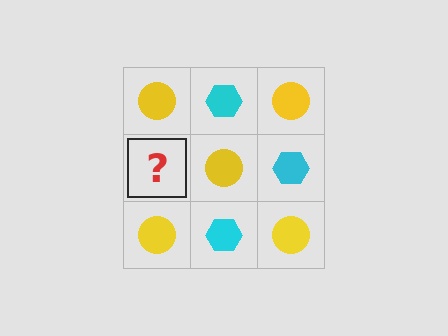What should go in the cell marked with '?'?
The missing cell should contain a cyan hexagon.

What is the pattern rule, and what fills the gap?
The rule is that it alternates yellow circle and cyan hexagon in a checkerboard pattern. The gap should be filled with a cyan hexagon.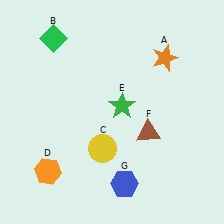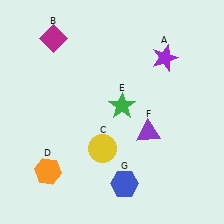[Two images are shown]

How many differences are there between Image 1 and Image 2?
There are 3 differences between the two images.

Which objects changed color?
A changed from orange to purple. B changed from green to magenta. F changed from brown to purple.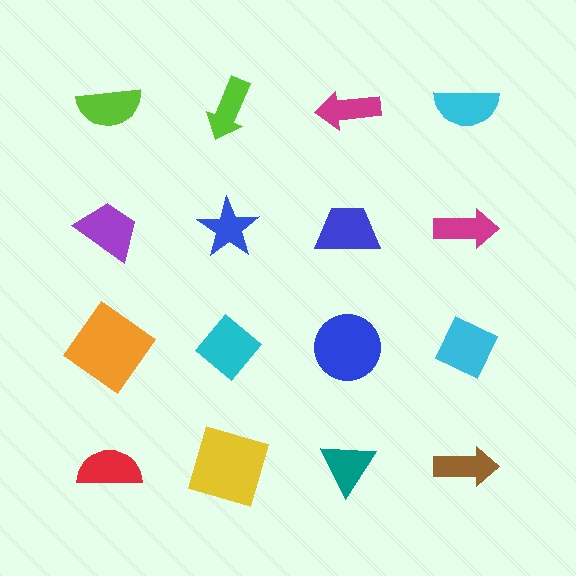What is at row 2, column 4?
A magenta arrow.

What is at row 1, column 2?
A lime arrow.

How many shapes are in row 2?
4 shapes.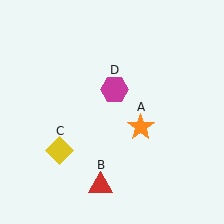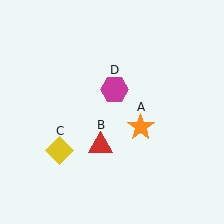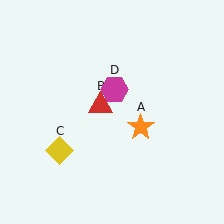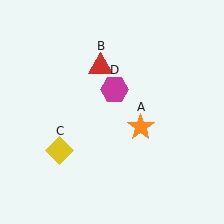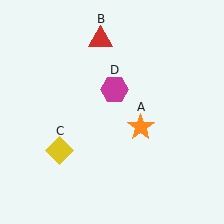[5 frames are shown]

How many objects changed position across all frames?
1 object changed position: red triangle (object B).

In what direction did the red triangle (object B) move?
The red triangle (object B) moved up.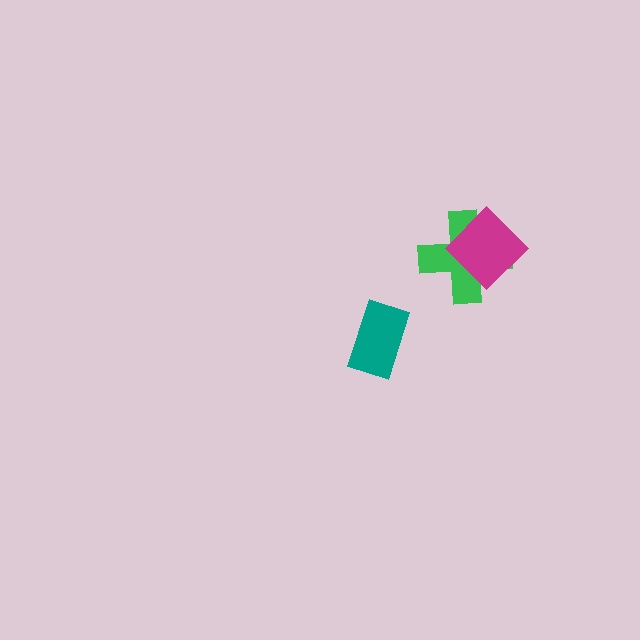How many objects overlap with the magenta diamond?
1 object overlaps with the magenta diamond.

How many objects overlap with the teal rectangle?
0 objects overlap with the teal rectangle.